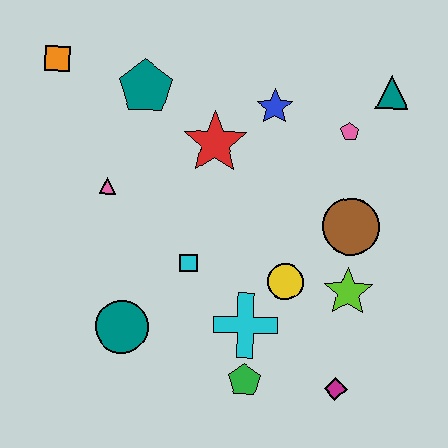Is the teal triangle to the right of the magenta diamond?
Yes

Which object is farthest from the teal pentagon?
The magenta diamond is farthest from the teal pentagon.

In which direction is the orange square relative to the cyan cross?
The orange square is above the cyan cross.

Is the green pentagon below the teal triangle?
Yes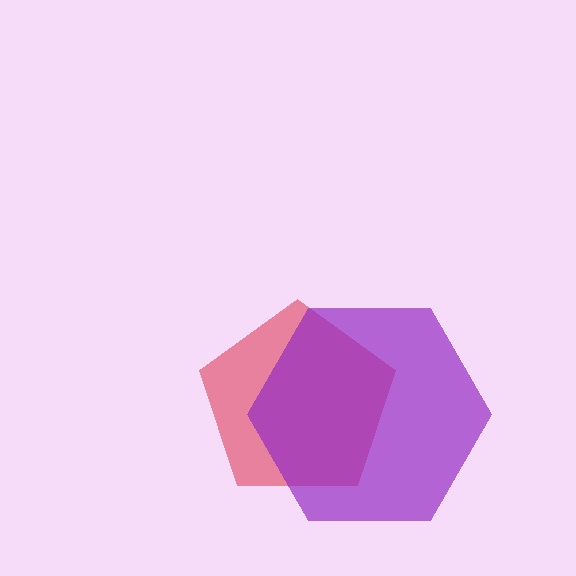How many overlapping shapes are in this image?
There are 2 overlapping shapes in the image.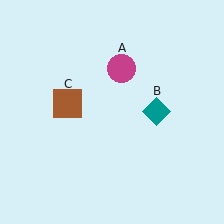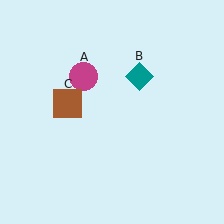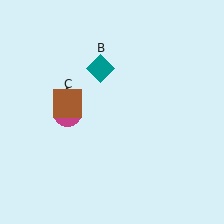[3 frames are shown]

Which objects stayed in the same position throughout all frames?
Brown square (object C) remained stationary.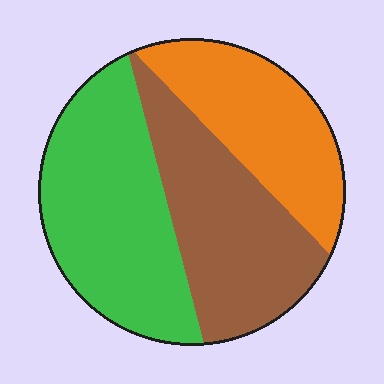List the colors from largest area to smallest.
From largest to smallest: green, brown, orange.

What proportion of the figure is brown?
Brown takes up about one third (1/3) of the figure.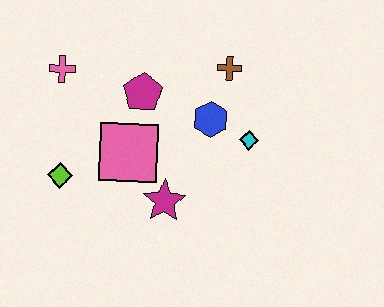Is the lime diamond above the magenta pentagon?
No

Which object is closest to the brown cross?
The blue hexagon is closest to the brown cross.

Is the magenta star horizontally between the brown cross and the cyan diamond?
No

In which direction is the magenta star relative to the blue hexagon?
The magenta star is below the blue hexagon.